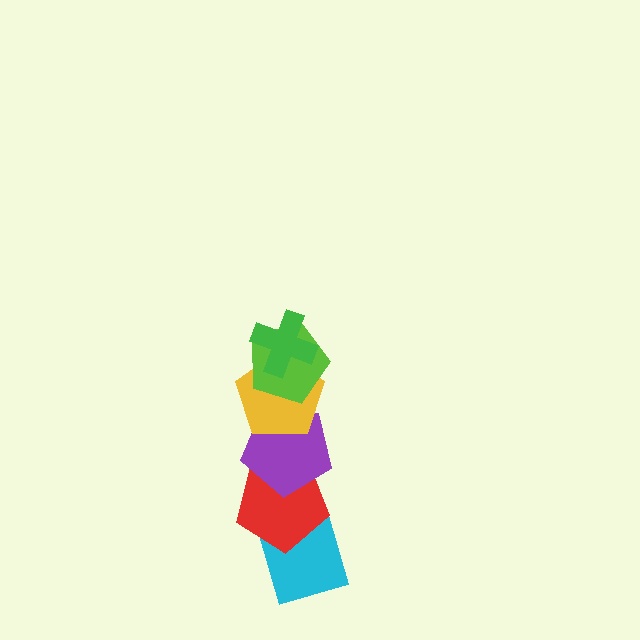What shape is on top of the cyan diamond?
The red pentagon is on top of the cyan diamond.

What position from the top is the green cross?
The green cross is 1st from the top.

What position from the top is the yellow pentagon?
The yellow pentagon is 3rd from the top.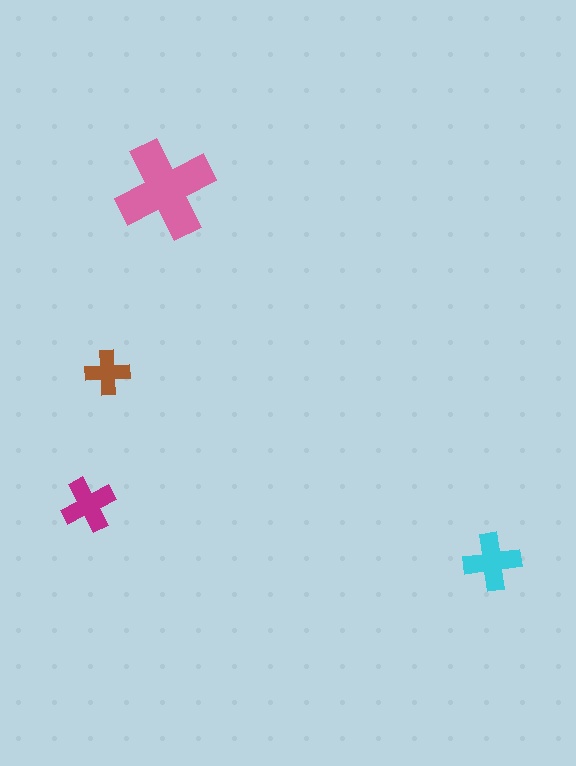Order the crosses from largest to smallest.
the pink one, the cyan one, the magenta one, the brown one.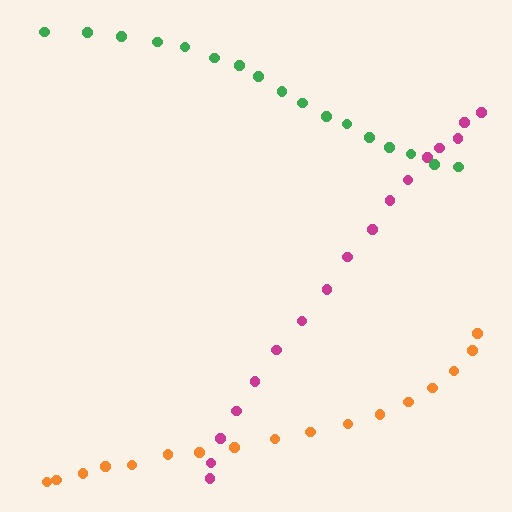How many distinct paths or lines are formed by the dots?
There are 3 distinct paths.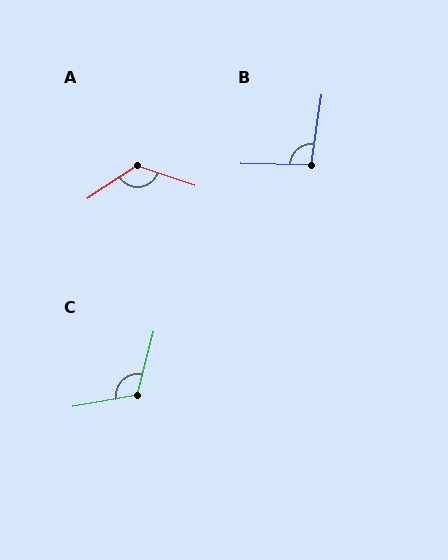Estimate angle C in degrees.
Approximately 115 degrees.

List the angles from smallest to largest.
B (97°), C (115°), A (128°).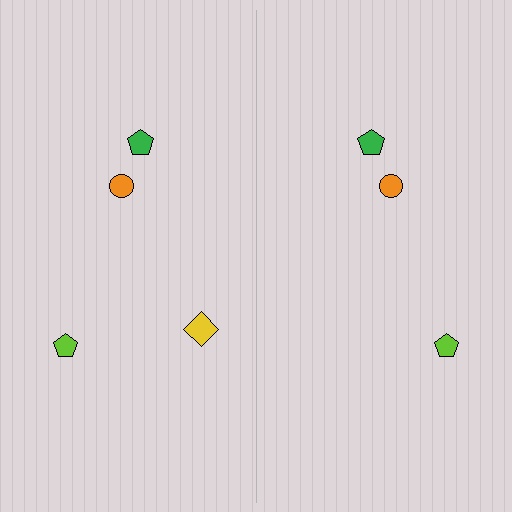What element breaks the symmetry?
A yellow diamond is missing from the right side.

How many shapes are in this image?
There are 7 shapes in this image.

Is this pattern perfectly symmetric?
No, the pattern is not perfectly symmetric. A yellow diamond is missing from the right side.